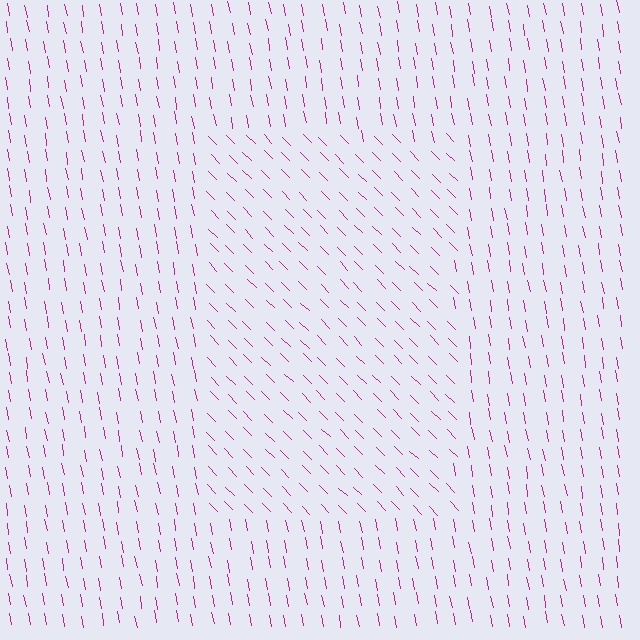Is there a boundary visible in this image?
Yes, there is a texture boundary formed by a change in line orientation.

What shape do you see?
I see a rectangle.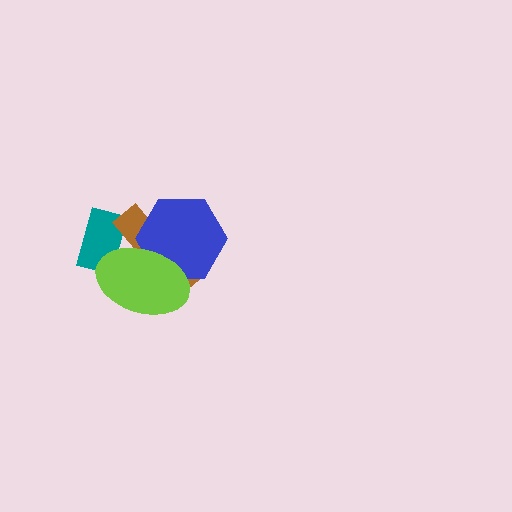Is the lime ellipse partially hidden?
No, no other shape covers it.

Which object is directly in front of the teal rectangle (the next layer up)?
The brown cross is directly in front of the teal rectangle.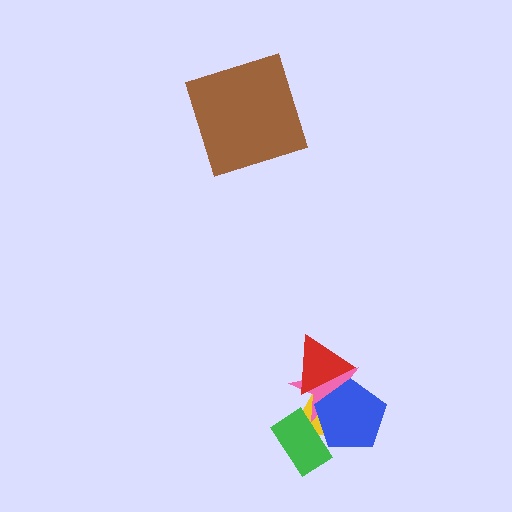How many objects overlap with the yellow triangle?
4 objects overlap with the yellow triangle.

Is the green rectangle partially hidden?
Yes, it is partially covered by another shape.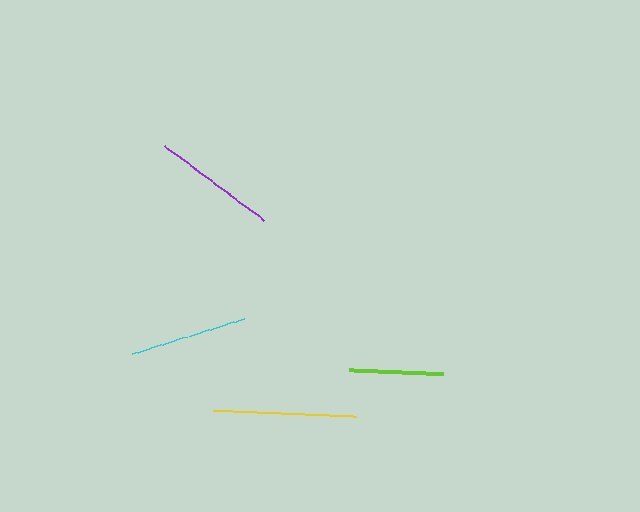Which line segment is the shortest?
The lime line is the shortest at approximately 94 pixels.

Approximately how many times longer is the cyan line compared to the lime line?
The cyan line is approximately 1.3 times the length of the lime line.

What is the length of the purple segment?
The purple segment is approximately 123 pixels long.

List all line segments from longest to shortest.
From longest to shortest: yellow, purple, cyan, lime.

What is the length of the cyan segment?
The cyan segment is approximately 118 pixels long.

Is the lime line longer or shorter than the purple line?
The purple line is longer than the lime line.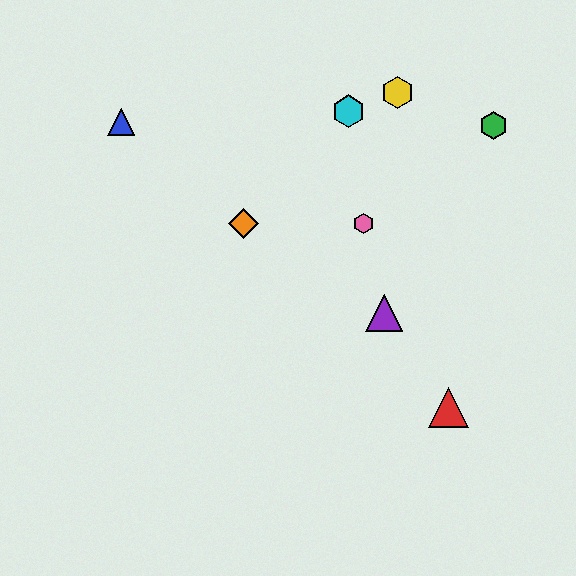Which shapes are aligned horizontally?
The orange diamond, the pink hexagon are aligned horizontally.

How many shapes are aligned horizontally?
2 shapes (the orange diamond, the pink hexagon) are aligned horizontally.